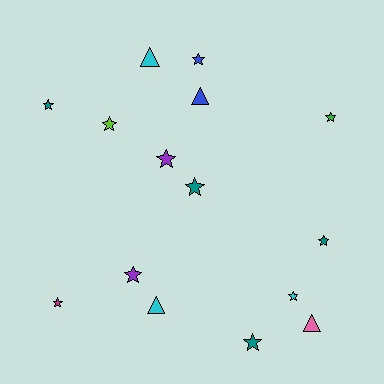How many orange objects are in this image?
There are no orange objects.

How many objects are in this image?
There are 15 objects.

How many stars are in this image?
There are 11 stars.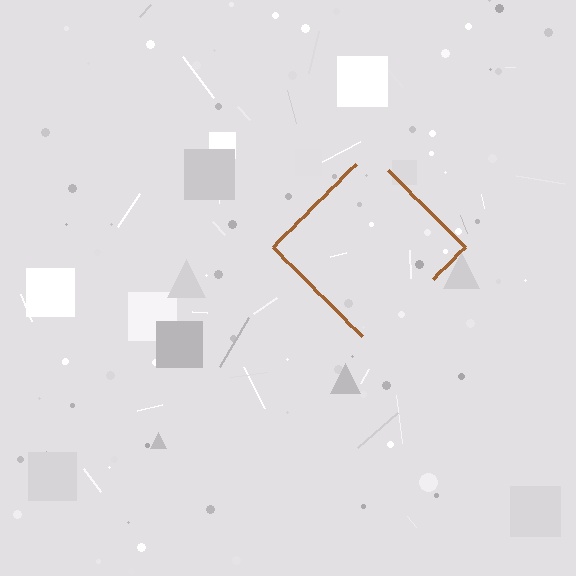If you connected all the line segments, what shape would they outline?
They would outline a diamond.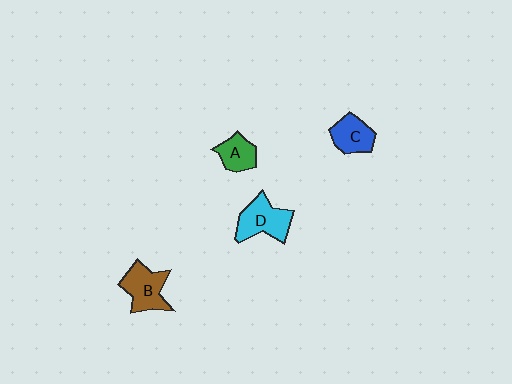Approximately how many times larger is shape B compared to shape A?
Approximately 1.5 times.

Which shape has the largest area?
Shape D (cyan).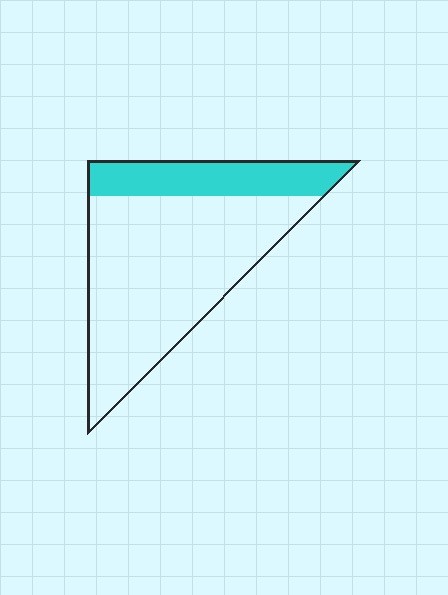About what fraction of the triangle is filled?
About one quarter (1/4).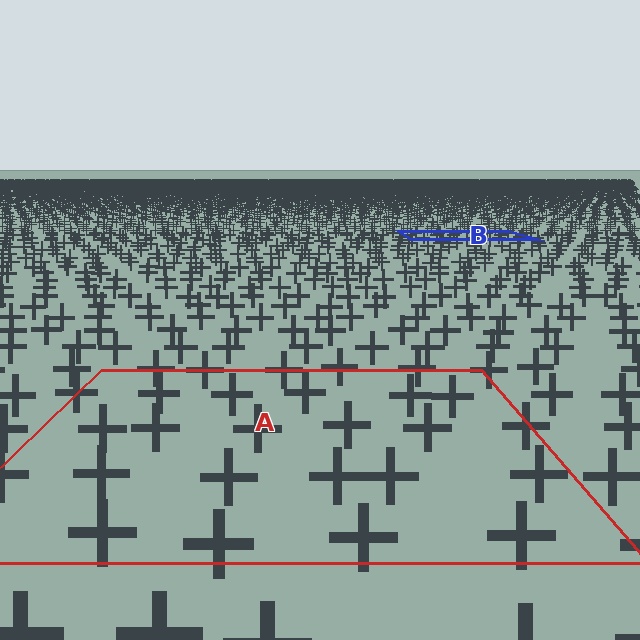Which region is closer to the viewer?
Region A is closer. The texture elements there are larger and more spread out.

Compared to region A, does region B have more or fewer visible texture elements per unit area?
Region B has more texture elements per unit area — they are packed more densely because it is farther away.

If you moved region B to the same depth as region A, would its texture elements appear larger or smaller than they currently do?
They would appear larger. At a closer depth, the same texture elements are projected at a bigger on-screen size.